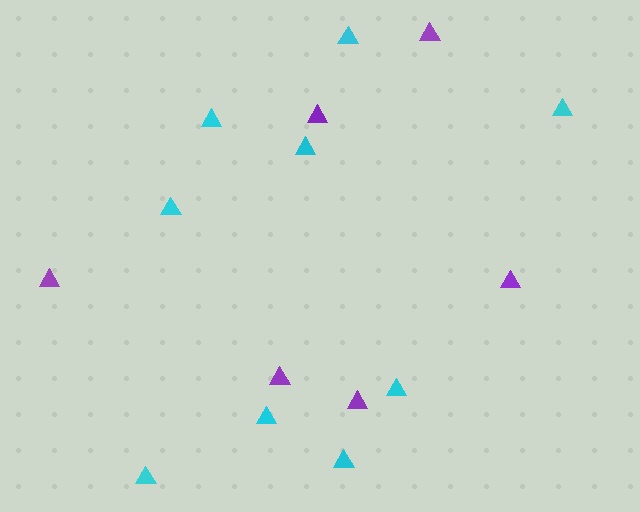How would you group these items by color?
There are 2 groups: one group of purple triangles (6) and one group of cyan triangles (9).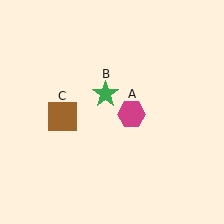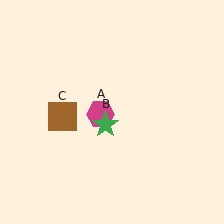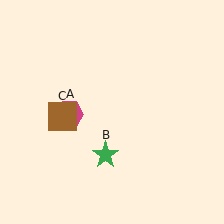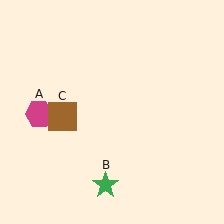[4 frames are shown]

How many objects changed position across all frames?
2 objects changed position: magenta hexagon (object A), green star (object B).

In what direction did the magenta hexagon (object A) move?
The magenta hexagon (object A) moved left.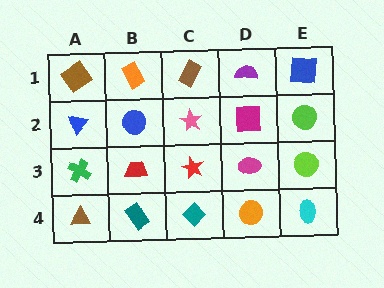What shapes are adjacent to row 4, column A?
A green cross (row 3, column A), a teal rectangle (row 4, column B).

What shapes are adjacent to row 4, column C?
A red star (row 3, column C), a teal rectangle (row 4, column B), an orange circle (row 4, column D).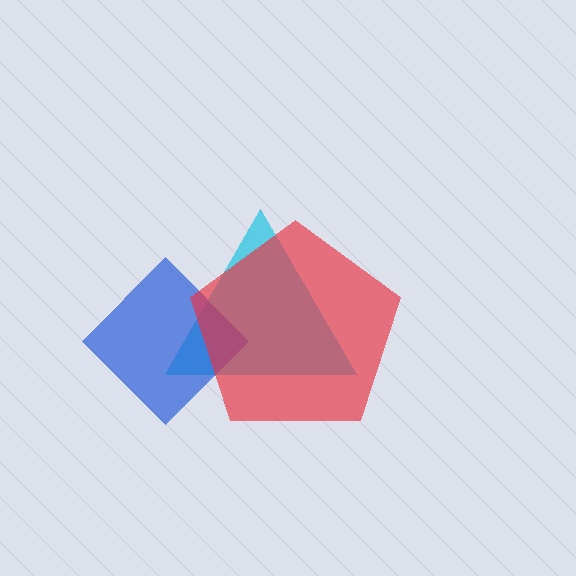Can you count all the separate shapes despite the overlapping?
Yes, there are 3 separate shapes.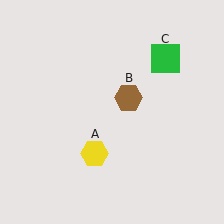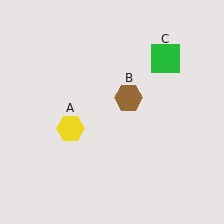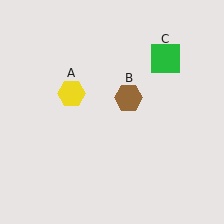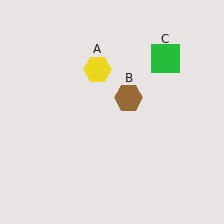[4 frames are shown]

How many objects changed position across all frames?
1 object changed position: yellow hexagon (object A).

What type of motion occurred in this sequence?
The yellow hexagon (object A) rotated clockwise around the center of the scene.